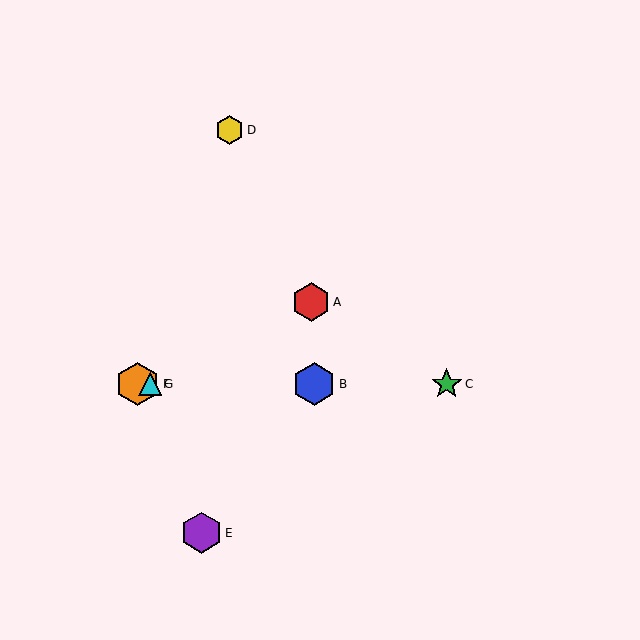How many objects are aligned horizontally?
4 objects (B, C, F, G) are aligned horizontally.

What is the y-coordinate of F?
Object F is at y≈384.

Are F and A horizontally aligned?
No, F is at y≈384 and A is at y≈302.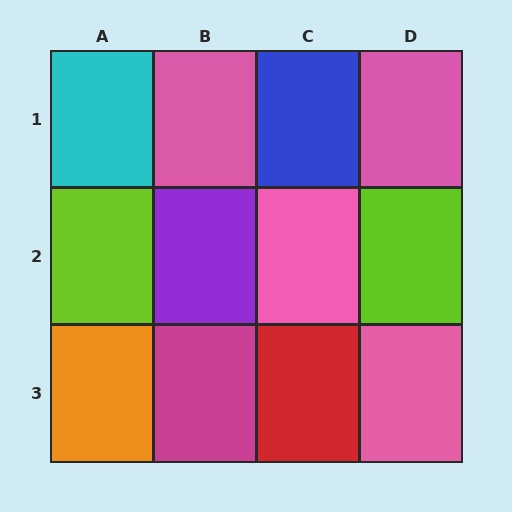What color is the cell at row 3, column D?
Pink.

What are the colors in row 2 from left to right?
Lime, purple, pink, lime.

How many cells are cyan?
1 cell is cyan.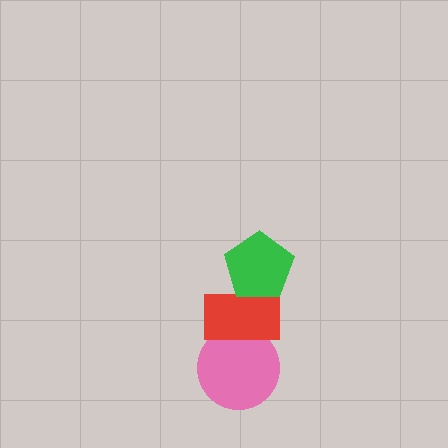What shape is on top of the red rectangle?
The green pentagon is on top of the red rectangle.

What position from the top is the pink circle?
The pink circle is 3rd from the top.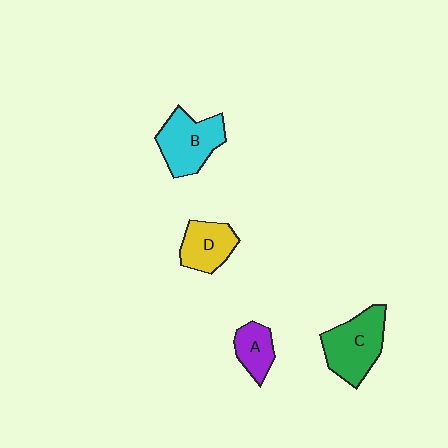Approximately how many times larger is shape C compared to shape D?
Approximately 1.4 times.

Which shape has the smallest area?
Shape A (purple).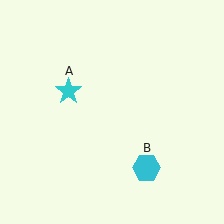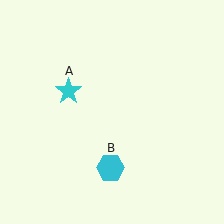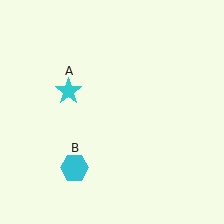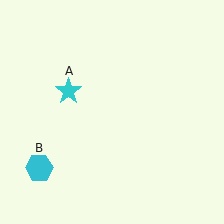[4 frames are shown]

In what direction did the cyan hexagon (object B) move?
The cyan hexagon (object B) moved left.